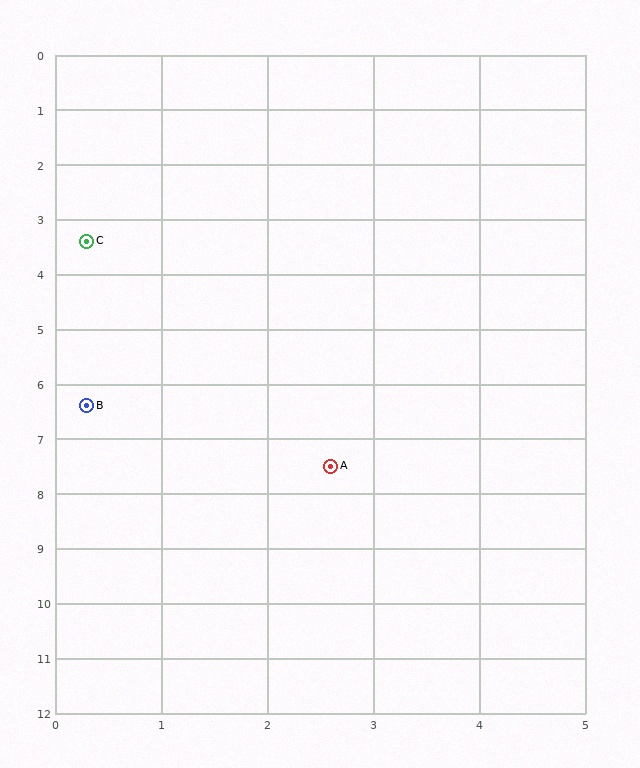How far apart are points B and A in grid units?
Points B and A are about 2.5 grid units apart.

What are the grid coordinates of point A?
Point A is at approximately (2.6, 7.5).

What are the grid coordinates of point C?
Point C is at approximately (0.3, 3.4).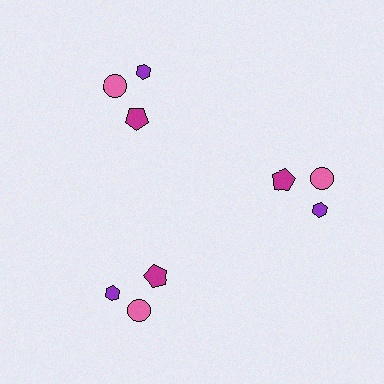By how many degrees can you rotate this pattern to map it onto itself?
The pattern maps onto itself every 120 degrees of rotation.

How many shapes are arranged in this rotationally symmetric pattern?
There are 9 shapes, arranged in 3 groups of 3.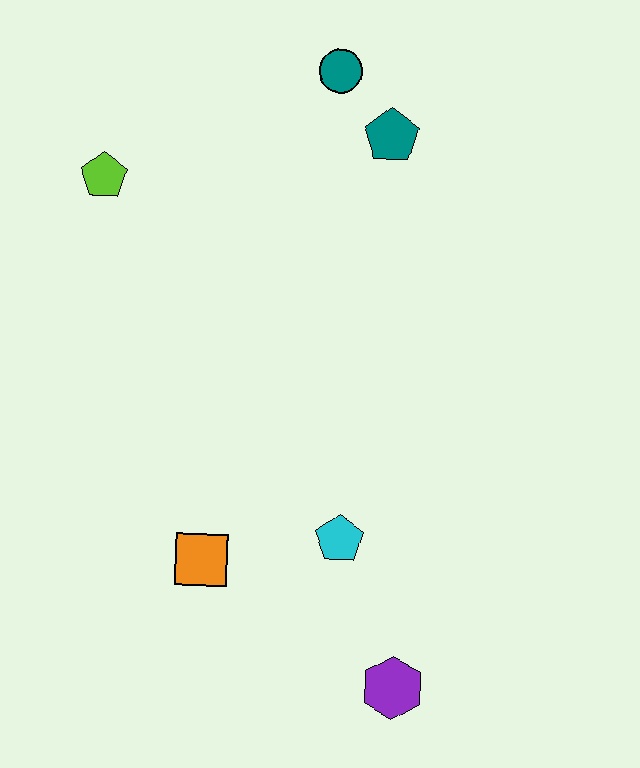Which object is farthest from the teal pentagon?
The purple hexagon is farthest from the teal pentagon.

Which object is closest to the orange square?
The cyan pentagon is closest to the orange square.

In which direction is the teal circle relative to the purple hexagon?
The teal circle is above the purple hexagon.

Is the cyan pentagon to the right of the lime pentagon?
Yes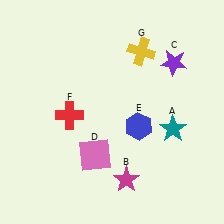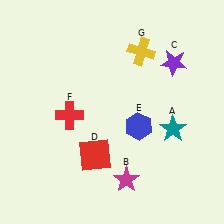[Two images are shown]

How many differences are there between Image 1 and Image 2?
There is 1 difference between the two images.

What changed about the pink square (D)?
In Image 1, D is pink. In Image 2, it changed to red.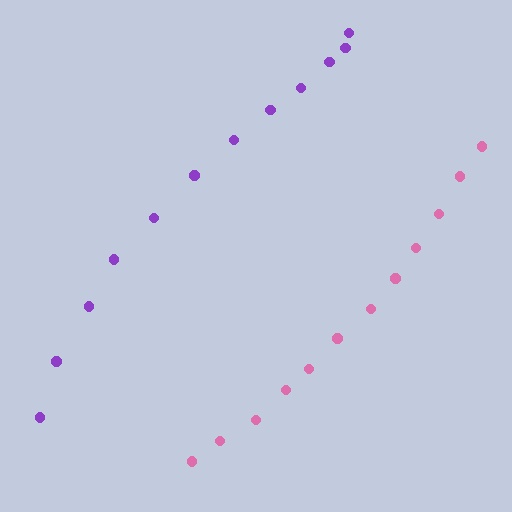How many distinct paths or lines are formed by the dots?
There are 2 distinct paths.